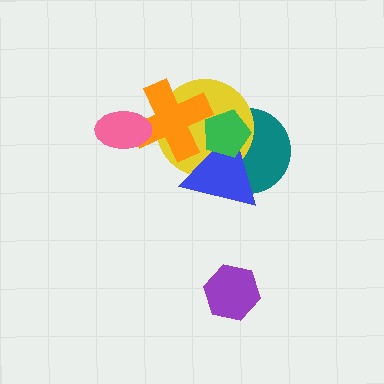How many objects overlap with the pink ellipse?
1 object overlaps with the pink ellipse.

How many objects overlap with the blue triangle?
4 objects overlap with the blue triangle.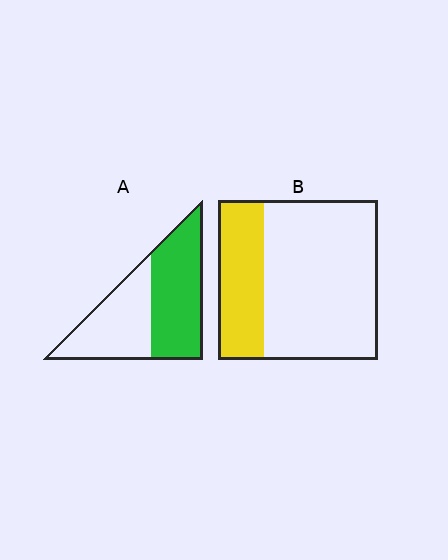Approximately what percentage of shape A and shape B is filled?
A is approximately 55% and B is approximately 30%.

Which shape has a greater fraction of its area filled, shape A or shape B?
Shape A.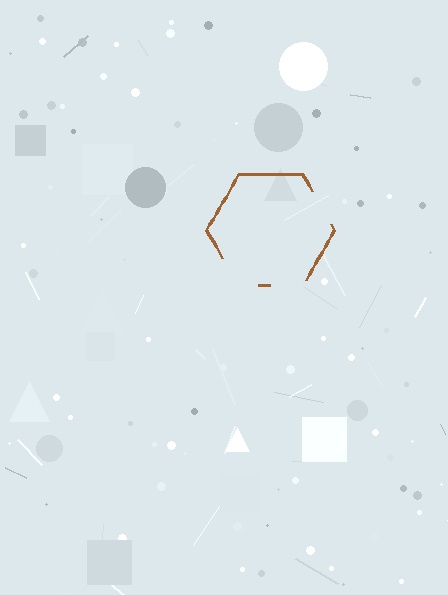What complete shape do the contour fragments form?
The contour fragments form a hexagon.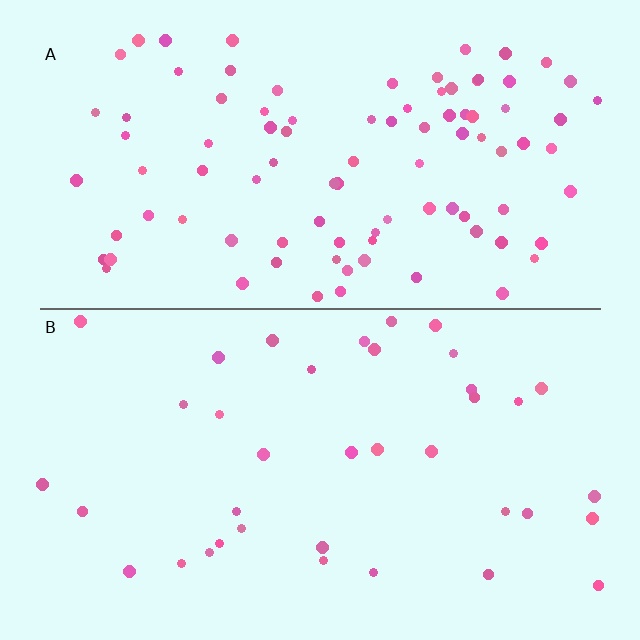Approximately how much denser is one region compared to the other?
Approximately 2.5× — region A over region B.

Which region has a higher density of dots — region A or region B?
A (the top).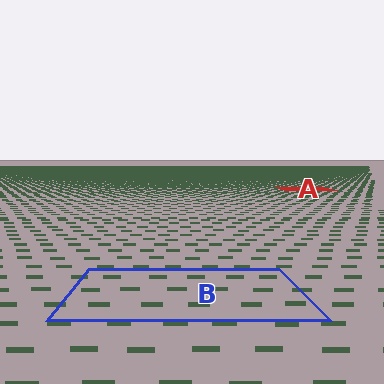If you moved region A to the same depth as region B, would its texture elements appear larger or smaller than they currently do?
They would appear larger. At a closer depth, the same texture elements are projected at a bigger on-screen size.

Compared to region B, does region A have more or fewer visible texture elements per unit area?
Region A has more texture elements per unit area — they are packed more densely because it is farther away.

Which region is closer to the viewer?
Region B is closer. The texture elements there are larger and more spread out.